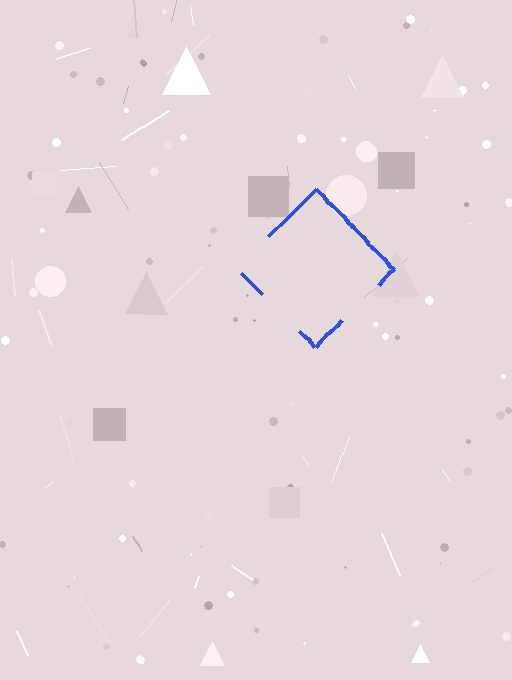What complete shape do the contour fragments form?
The contour fragments form a diamond.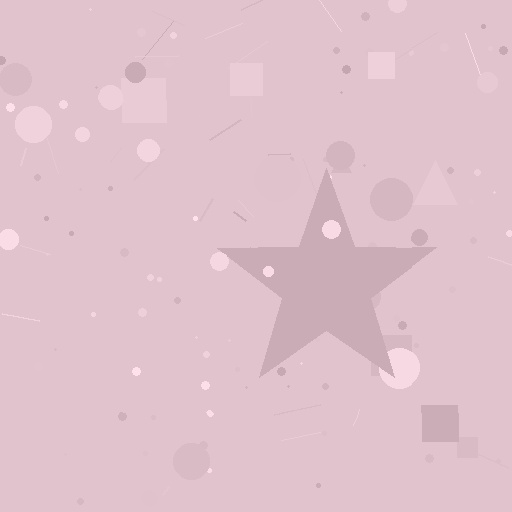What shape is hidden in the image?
A star is hidden in the image.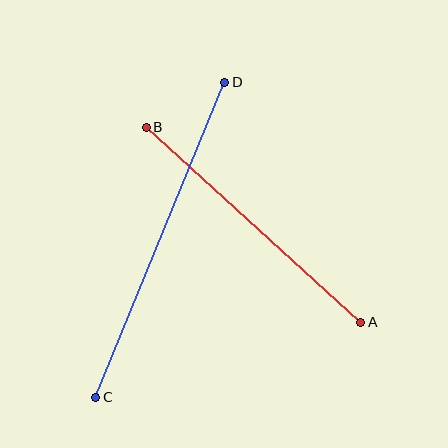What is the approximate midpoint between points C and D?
The midpoint is at approximately (160, 240) pixels.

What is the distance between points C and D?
The distance is approximately 340 pixels.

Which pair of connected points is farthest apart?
Points C and D are farthest apart.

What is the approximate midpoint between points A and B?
The midpoint is at approximately (254, 225) pixels.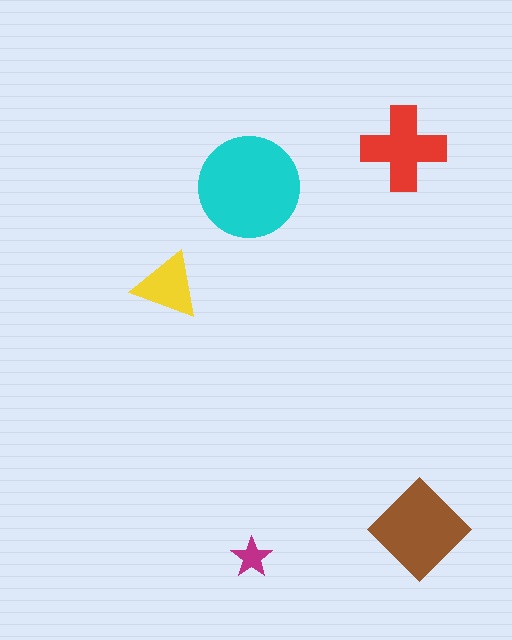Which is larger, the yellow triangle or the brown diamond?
The brown diamond.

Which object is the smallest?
The magenta star.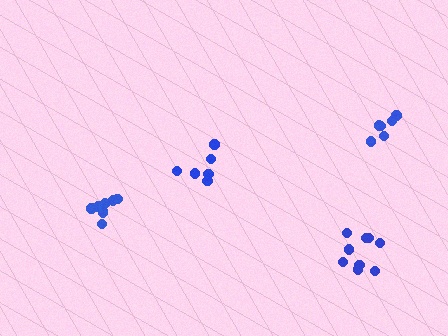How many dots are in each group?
Group 1: 9 dots, Group 2: 6 dots, Group 3: 6 dots, Group 4: 8 dots (29 total).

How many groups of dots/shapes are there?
There are 4 groups.